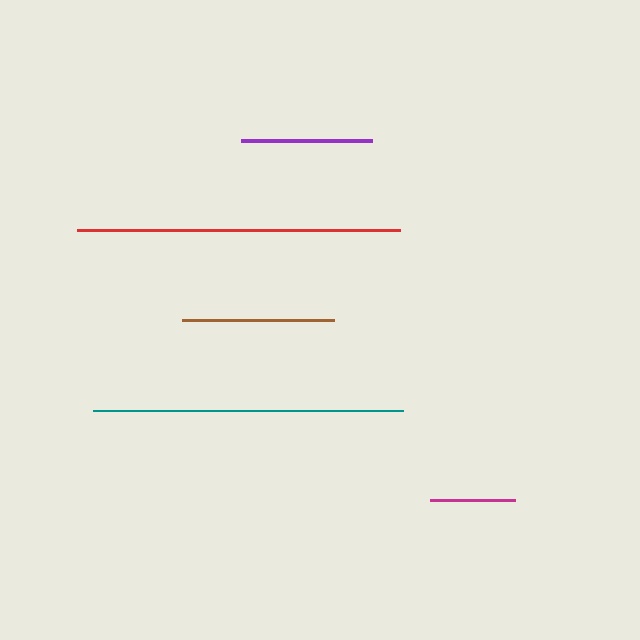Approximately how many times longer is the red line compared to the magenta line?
The red line is approximately 3.8 times the length of the magenta line.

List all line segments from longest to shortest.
From longest to shortest: red, teal, brown, purple, magenta.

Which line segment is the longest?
The red line is the longest at approximately 323 pixels.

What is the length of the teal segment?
The teal segment is approximately 310 pixels long.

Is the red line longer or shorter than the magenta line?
The red line is longer than the magenta line.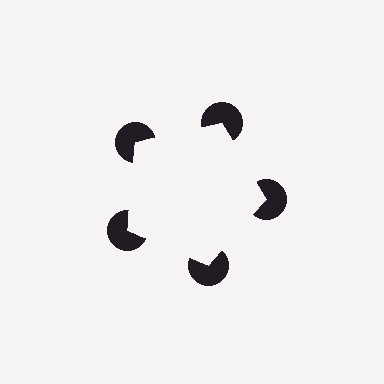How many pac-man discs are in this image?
There are 5 — one at each vertex of the illusory pentagon.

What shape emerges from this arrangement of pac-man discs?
An illusory pentagon — its edges are inferred from the aligned wedge cuts in the pac-man discs, not physically drawn.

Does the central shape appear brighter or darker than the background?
It typically appears slightly brighter than the background, even though no actual brightness change is drawn.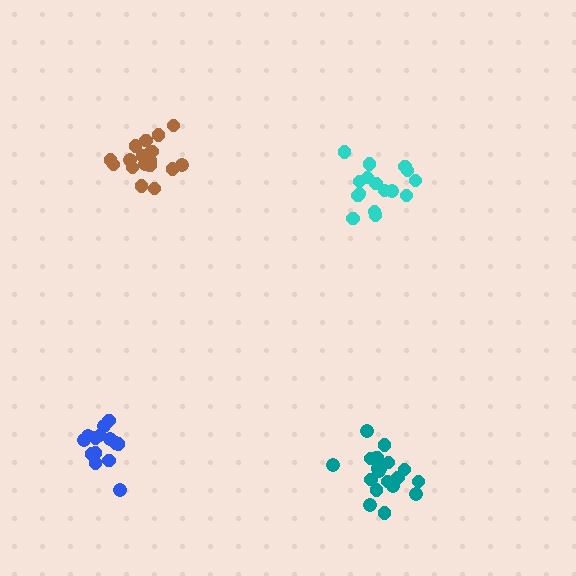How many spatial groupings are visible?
There are 4 spatial groupings.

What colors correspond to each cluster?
The clusters are colored: cyan, brown, teal, blue.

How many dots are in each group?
Group 1: 16 dots, Group 2: 19 dots, Group 3: 20 dots, Group 4: 15 dots (70 total).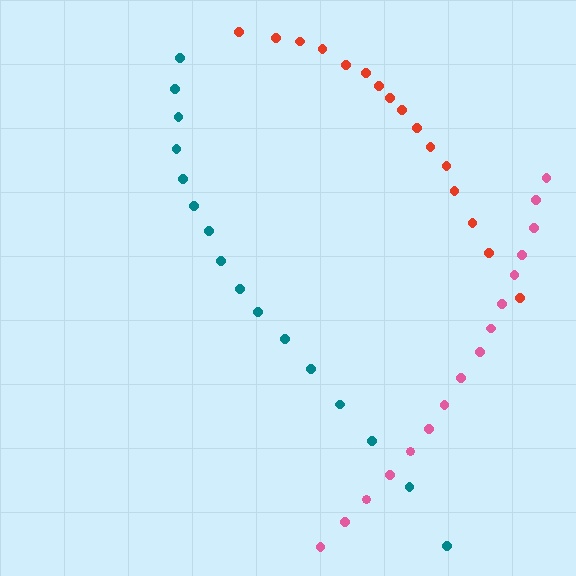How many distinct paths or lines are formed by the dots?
There are 3 distinct paths.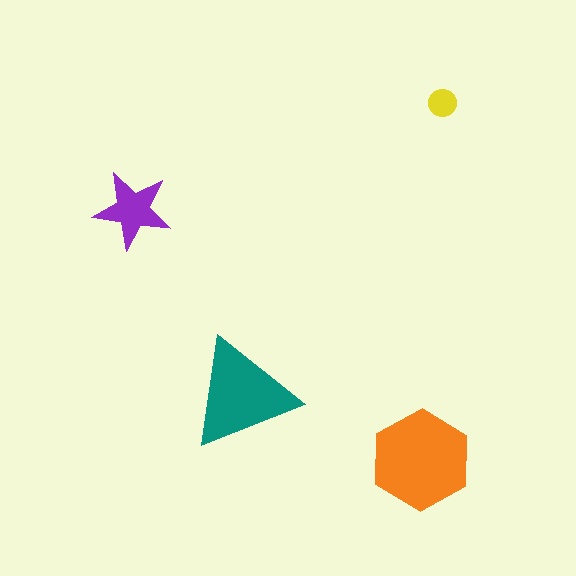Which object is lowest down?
The orange hexagon is bottommost.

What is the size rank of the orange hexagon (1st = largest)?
1st.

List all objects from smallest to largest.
The yellow circle, the purple star, the teal triangle, the orange hexagon.